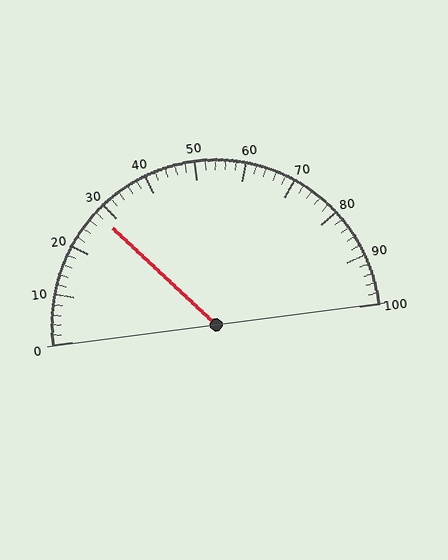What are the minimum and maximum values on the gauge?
The gauge ranges from 0 to 100.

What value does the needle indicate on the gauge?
The needle indicates approximately 28.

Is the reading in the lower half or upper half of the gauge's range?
The reading is in the lower half of the range (0 to 100).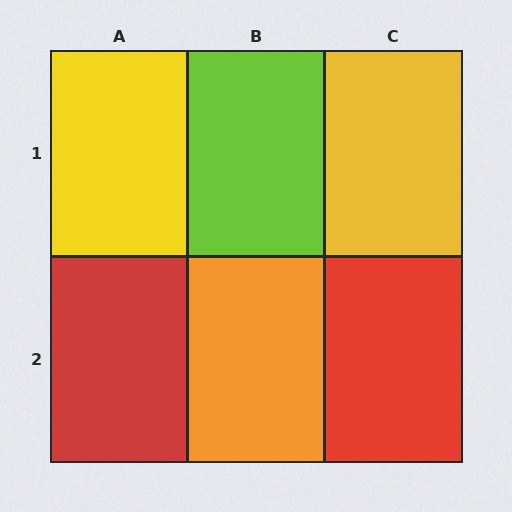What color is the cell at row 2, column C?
Red.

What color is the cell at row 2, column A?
Red.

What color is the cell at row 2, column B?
Orange.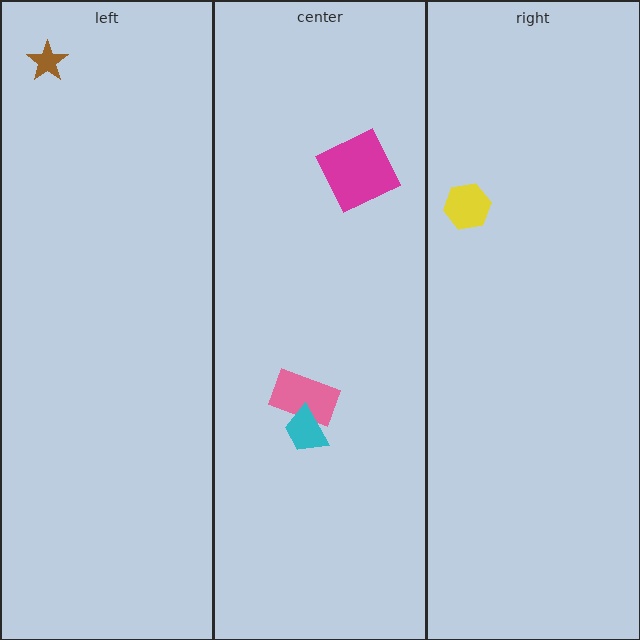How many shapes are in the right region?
1.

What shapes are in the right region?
The yellow hexagon.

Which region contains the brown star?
The left region.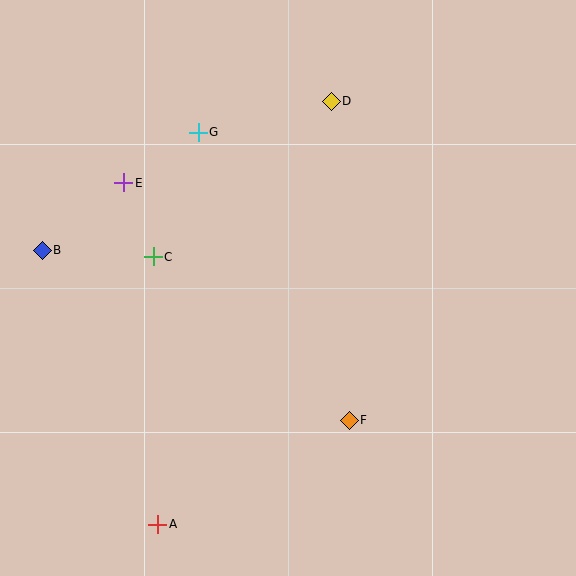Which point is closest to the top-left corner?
Point E is closest to the top-left corner.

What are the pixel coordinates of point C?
Point C is at (153, 257).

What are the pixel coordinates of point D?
Point D is at (331, 101).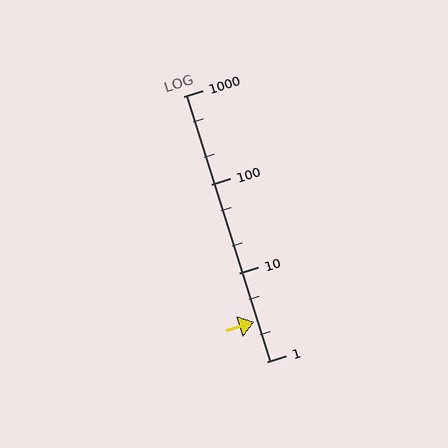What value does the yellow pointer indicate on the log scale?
The pointer indicates approximately 2.8.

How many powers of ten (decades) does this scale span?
The scale spans 3 decades, from 1 to 1000.